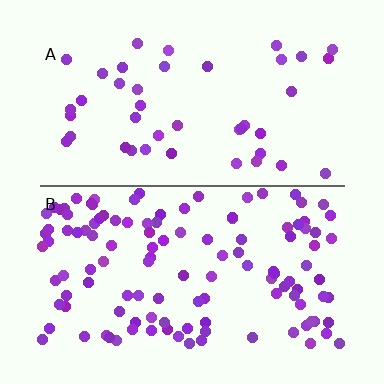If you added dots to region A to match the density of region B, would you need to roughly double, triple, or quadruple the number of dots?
Approximately triple.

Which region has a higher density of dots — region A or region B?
B (the bottom).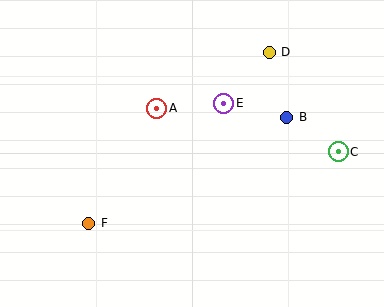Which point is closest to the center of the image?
Point A at (157, 108) is closest to the center.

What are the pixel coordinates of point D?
Point D is at (269, 52).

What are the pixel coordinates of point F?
Point F is at (89, 223).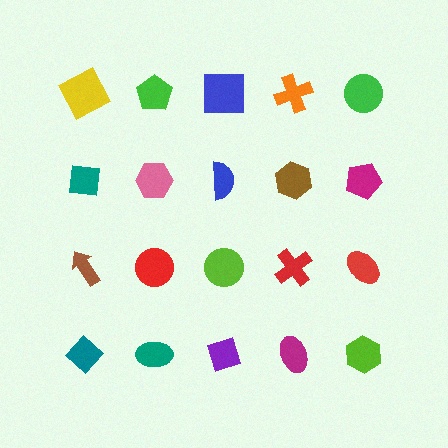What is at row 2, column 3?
A blue semicircle.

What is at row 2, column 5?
A magenta pentagon.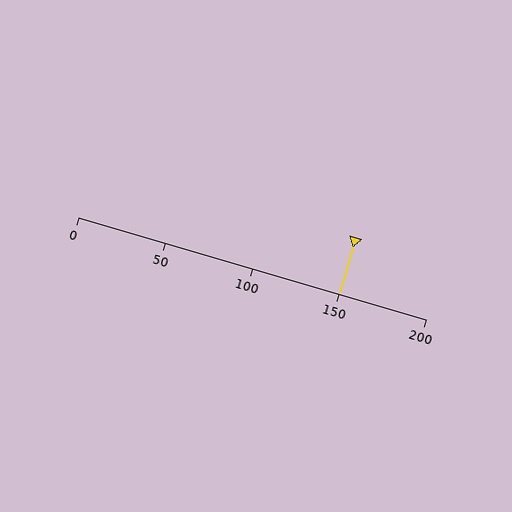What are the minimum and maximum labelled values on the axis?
The axis runs from 0 to 200.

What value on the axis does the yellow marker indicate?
The marker indicates approximately 150.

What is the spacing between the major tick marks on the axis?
The major ticks are spaced 50 apart.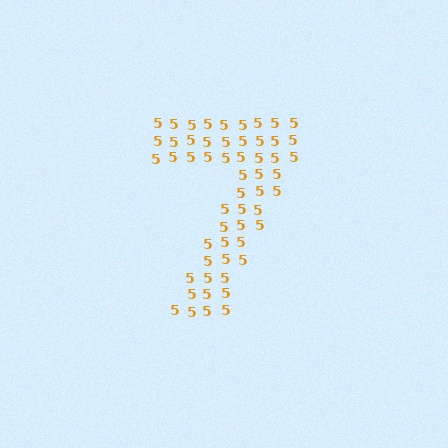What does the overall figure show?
The overall figure shows the digit 7.